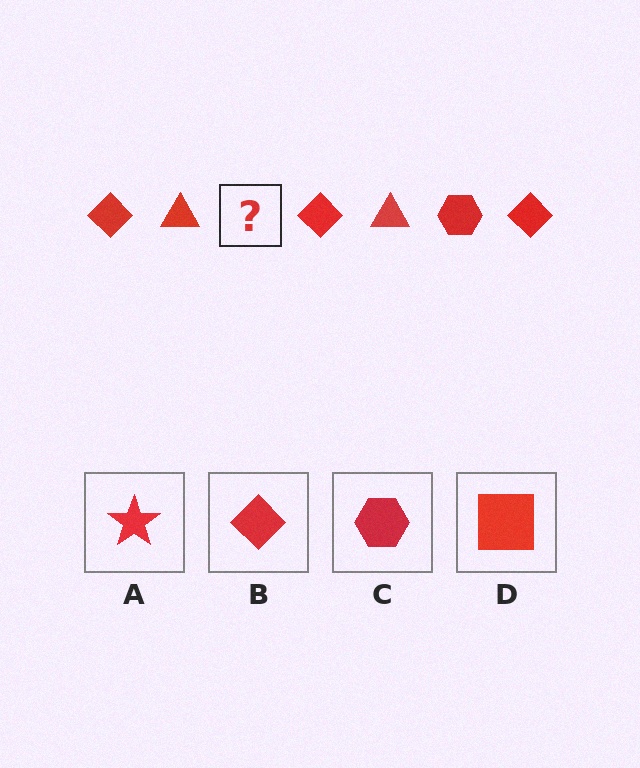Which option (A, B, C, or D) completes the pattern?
C.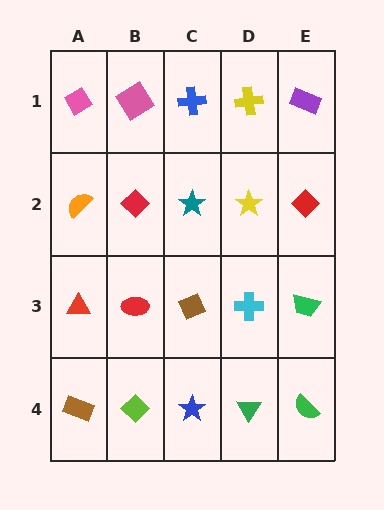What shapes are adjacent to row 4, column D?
A cyan cross (row 3, column D), a blue star (row 4, column C), a green semicircle (row 4, column E).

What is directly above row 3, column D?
A yellow star.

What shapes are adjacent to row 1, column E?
A red diamond (row 2, column E), a yellow cross (row 1, column D).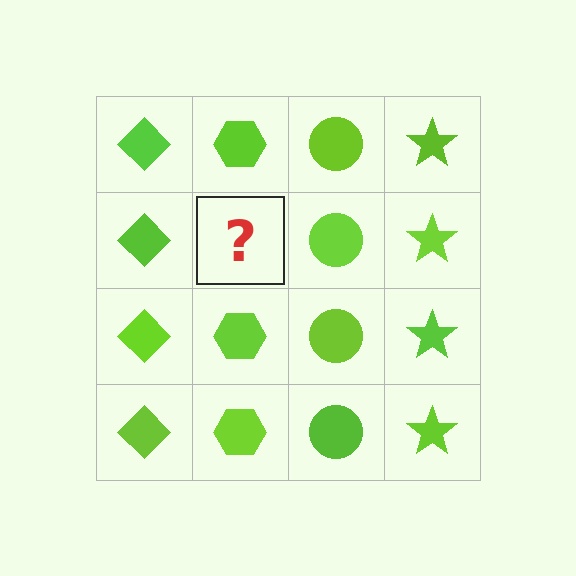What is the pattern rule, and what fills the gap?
The rule is that each column has a consistent shape. The gap should be filled with a lime hexagon.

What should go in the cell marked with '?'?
The missing cell should contain a lime hexagon.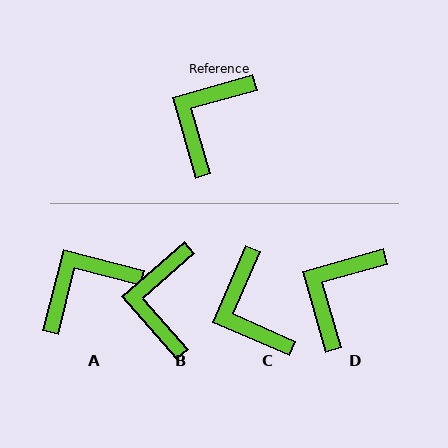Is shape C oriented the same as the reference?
No, it is off by about 50 degrees.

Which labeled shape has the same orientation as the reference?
D.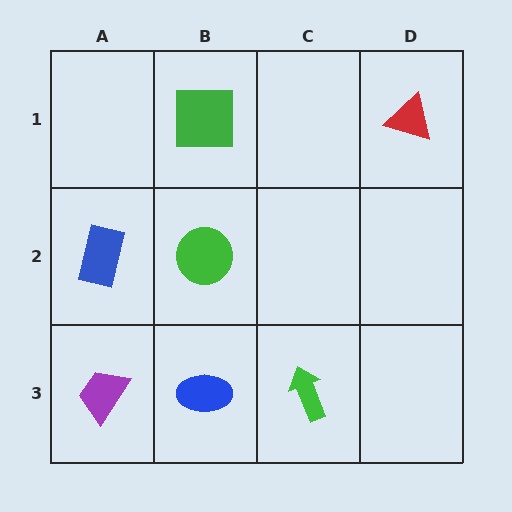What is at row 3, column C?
A green arrow.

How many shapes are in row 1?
2 shapes.